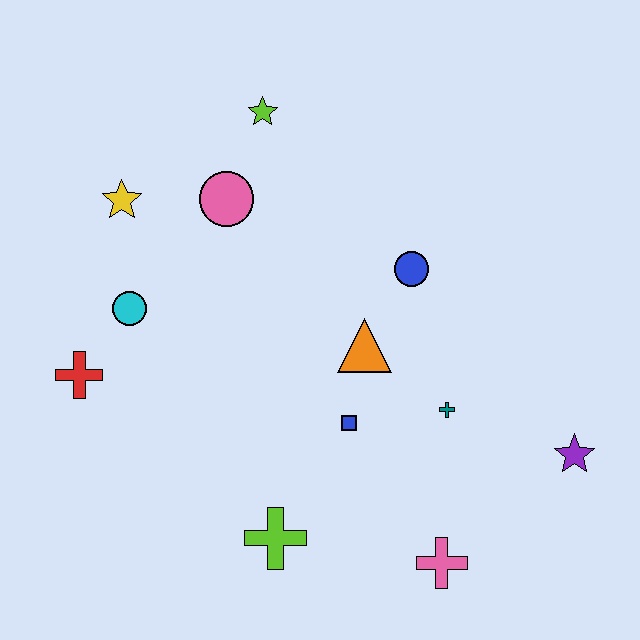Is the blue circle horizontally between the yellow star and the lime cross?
No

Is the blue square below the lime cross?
No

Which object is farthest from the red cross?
The purple star is farthest from the red cross.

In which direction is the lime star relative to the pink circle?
The lime star is above the pink circle.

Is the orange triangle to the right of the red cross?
Yes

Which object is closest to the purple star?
The teal cross is closest to the purple star.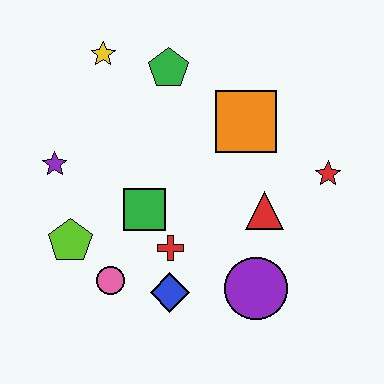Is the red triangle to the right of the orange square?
Yes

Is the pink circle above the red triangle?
No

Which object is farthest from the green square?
The red star is farthest from the green square.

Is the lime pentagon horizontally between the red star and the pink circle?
No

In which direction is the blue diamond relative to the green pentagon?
The blue diamond is below the green pentagon.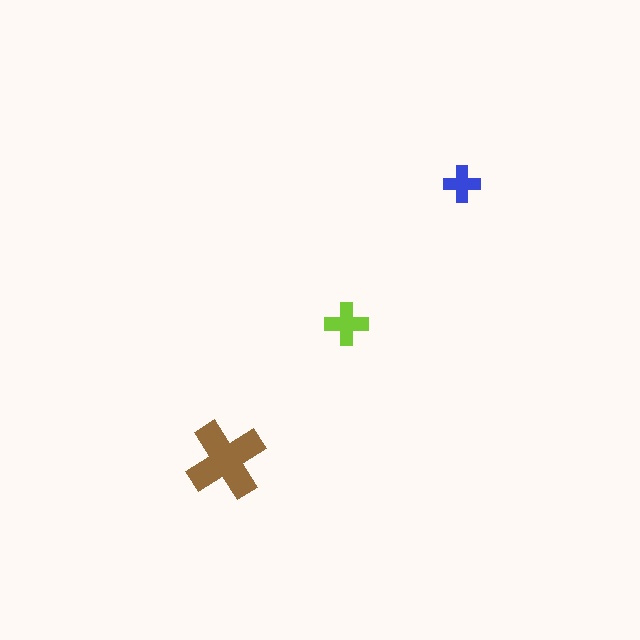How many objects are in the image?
There are 3 objects in the image.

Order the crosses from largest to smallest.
the brown one, the lime one, the blue one.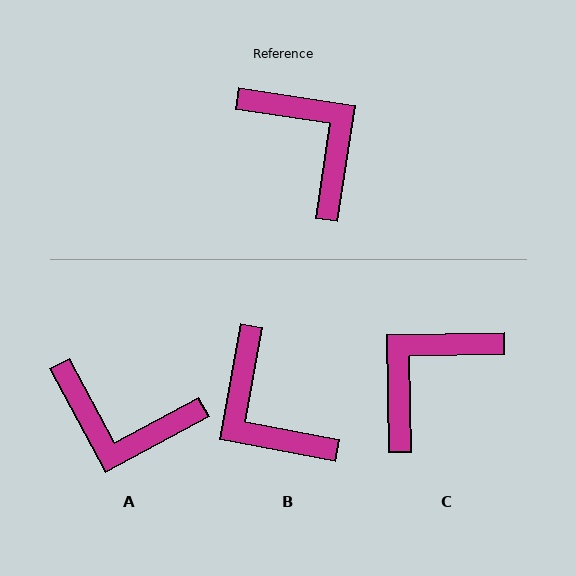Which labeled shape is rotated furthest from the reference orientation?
B, about 178 degrees away.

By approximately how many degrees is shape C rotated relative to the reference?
Approximately 100 degrees counter-clockwise.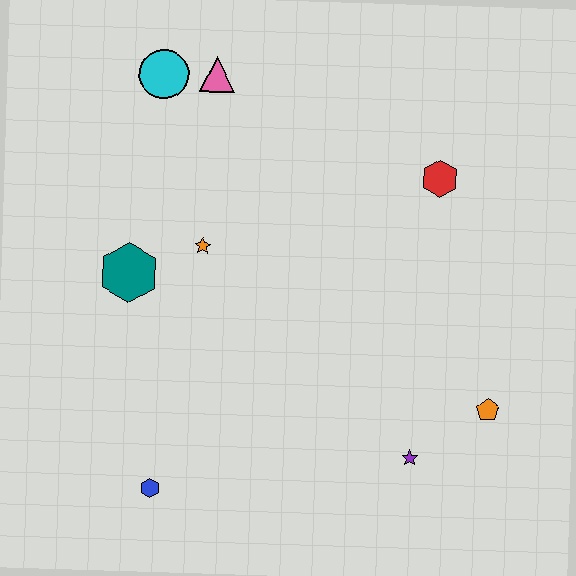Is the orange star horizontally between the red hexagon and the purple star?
No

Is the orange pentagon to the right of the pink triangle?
Yes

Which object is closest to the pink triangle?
The cyan circle is closest to the pink triangle.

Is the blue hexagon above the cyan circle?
No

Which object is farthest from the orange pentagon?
The cyan circle is farthest from the orange pentagon.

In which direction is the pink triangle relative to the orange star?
The pink triangle is above the orange star.